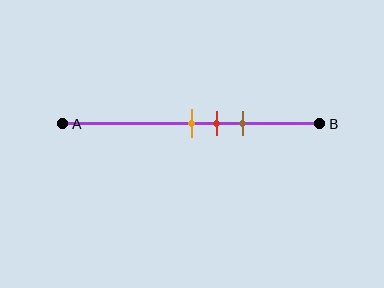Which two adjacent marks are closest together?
The orange and red marks are the closest adjacent pair.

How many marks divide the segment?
There are 3 marks dividing the segment.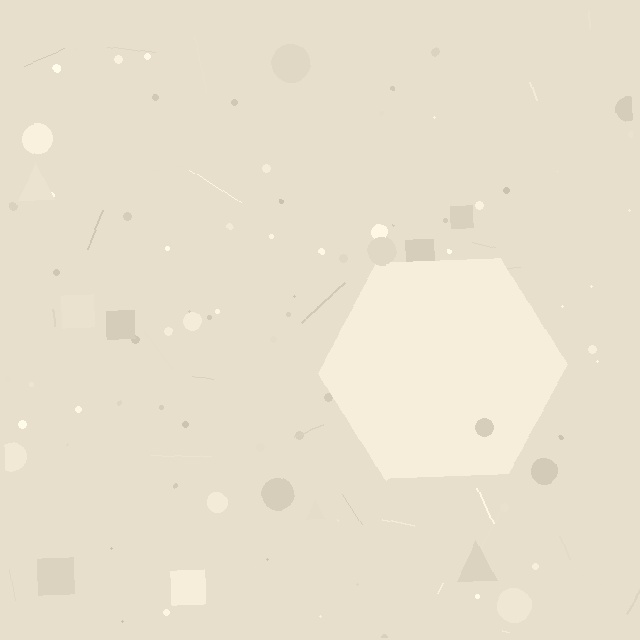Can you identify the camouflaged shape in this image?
The camouflaged shape is a hexagon.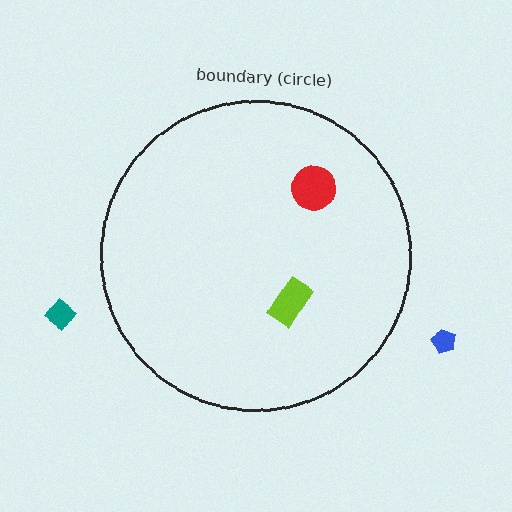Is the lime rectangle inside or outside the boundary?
Inside.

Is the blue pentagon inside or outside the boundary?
Outside.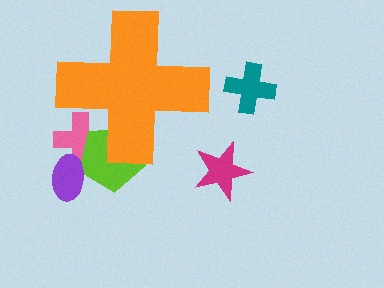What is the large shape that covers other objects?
An orange cross.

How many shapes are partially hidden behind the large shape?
2 shapes are partially hidden.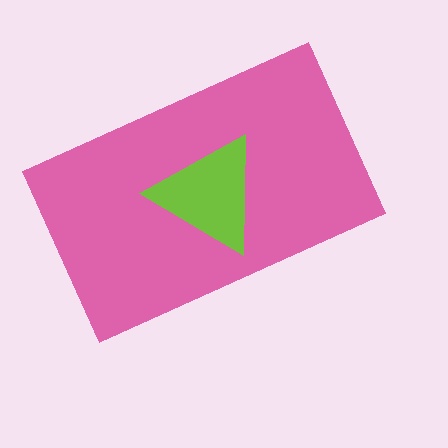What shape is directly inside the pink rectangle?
The lime triangle.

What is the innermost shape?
The lime triangle.